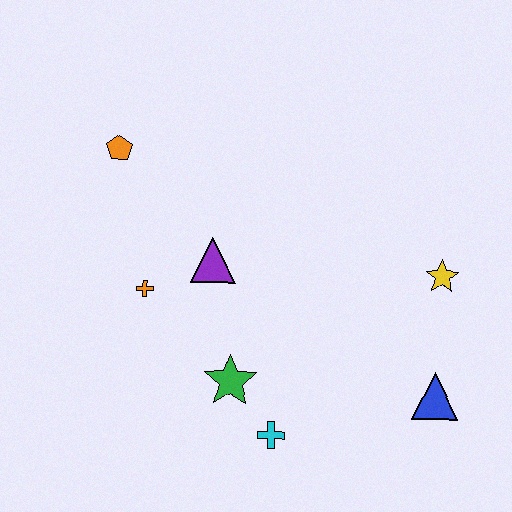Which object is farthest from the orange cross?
The blue triangle is farthest from the orange cross.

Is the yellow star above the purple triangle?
No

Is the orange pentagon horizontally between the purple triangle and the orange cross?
No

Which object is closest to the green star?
The cyan cross is closest to the green star.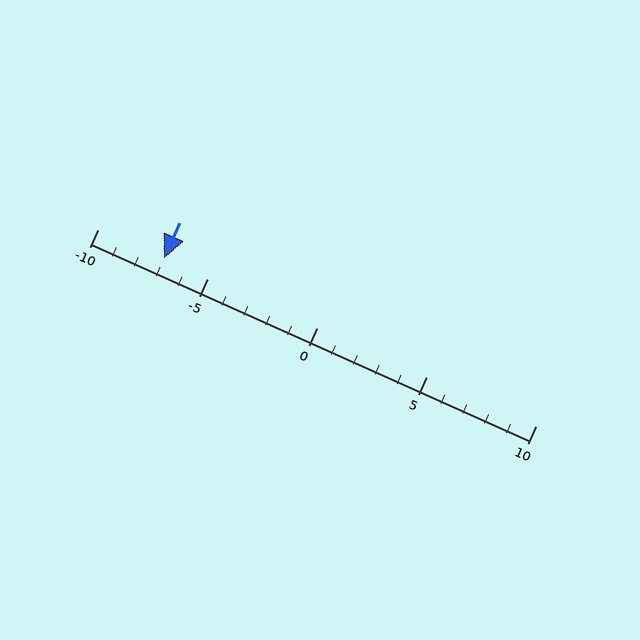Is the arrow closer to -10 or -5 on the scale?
The arrow is closer to -5.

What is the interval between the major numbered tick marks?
The major tick marks are spaced 5 units apart.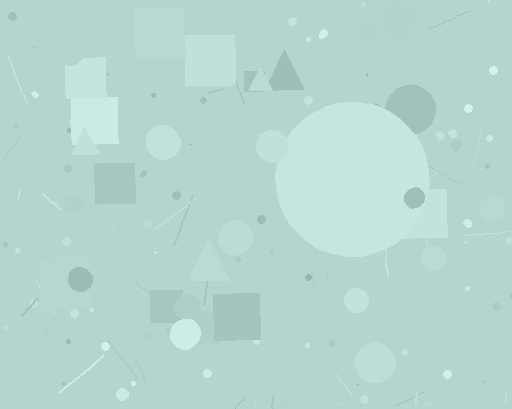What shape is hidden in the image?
A circle is hidden in the image.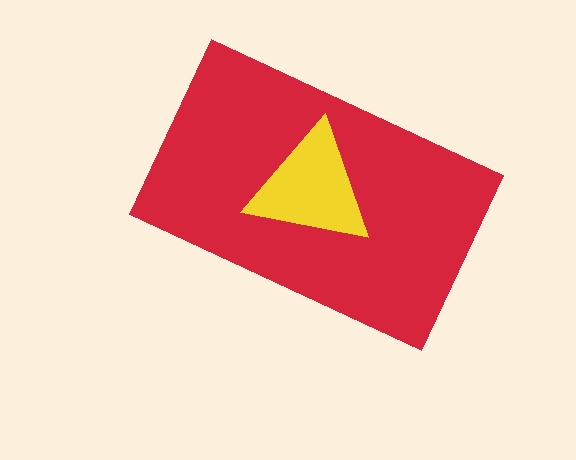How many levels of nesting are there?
2.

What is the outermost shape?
The red rectangle.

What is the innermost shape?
The yellow triangle.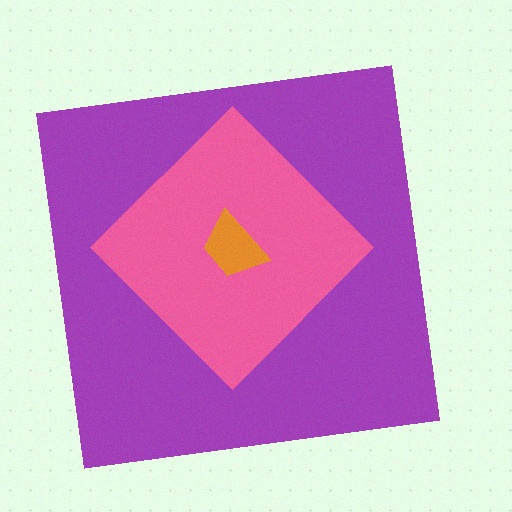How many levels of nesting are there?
3.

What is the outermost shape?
The purple square.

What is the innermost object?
The orange trapezoid.